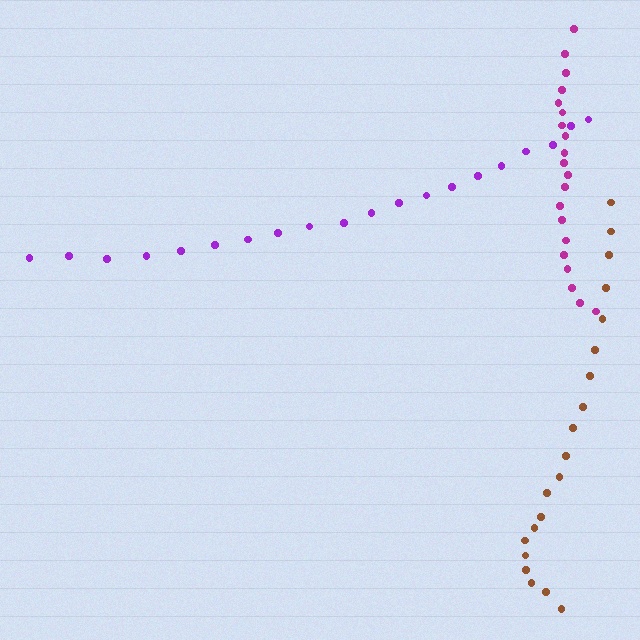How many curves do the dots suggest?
There are 3 distinct paths.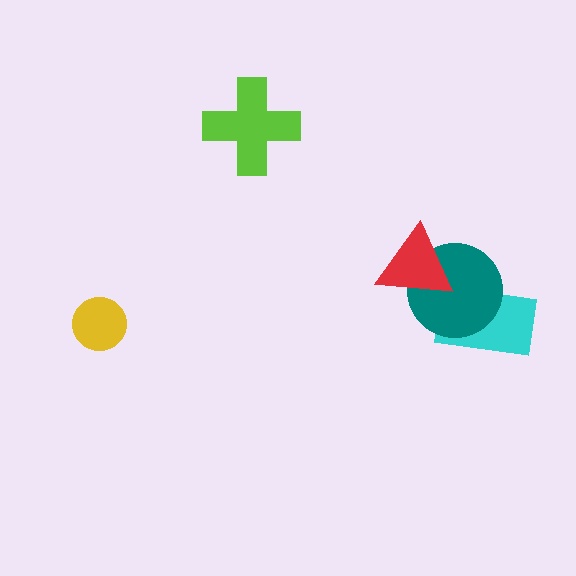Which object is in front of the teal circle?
The red triangle is in front of the teal circle.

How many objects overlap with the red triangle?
1 object overlaps with the red triangle.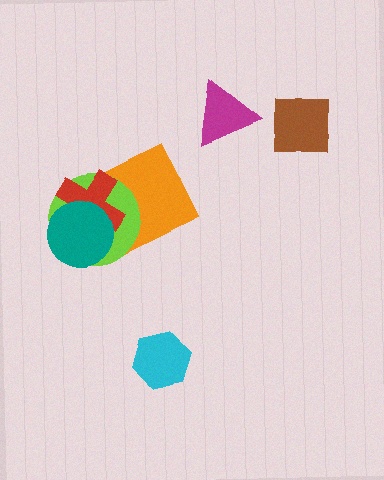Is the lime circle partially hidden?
Yes, it is partially covered by another shape.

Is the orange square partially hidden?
Yes, it is partially covered by another shape.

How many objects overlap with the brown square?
0 objects overlap with the brown square.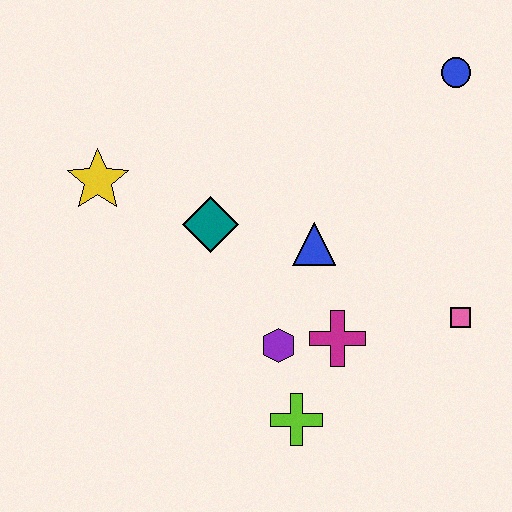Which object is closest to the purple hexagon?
The magenta cross is closest to the purple hexagon.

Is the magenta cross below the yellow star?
Yes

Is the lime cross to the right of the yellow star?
Yes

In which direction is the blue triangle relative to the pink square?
The blue triangle is to the left of the pink square.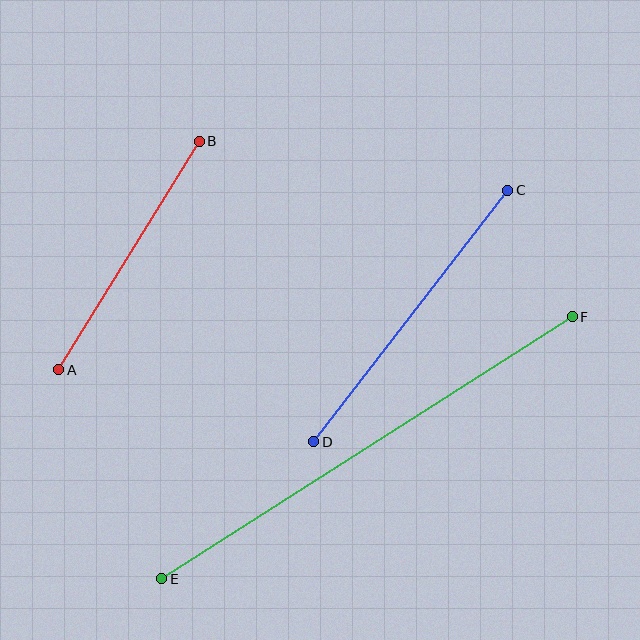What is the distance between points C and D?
The distance is approximately 318 pixels.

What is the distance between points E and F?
The distance is approximately 487 pixels.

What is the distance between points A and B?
The distance is approximately 269 pixels.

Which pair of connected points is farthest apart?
Points E and F are farthest apart.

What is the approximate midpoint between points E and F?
The midpoint is at approximately (367, 448) pixels.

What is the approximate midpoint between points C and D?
The midpoint is at approximately (411, 316) pixels.